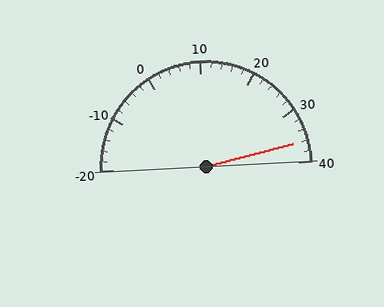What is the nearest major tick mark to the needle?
The nearest major tick mark is 40.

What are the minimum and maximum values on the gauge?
The gauge ranges from -20 to 40.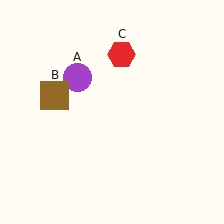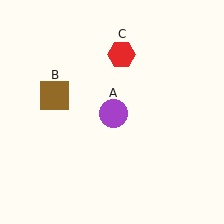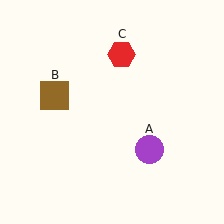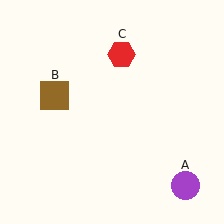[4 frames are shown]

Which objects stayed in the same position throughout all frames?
Brown square (object B) and red hexagon (object C) remained stationary.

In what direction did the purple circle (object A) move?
The purple circle (object A) moved down and to the right.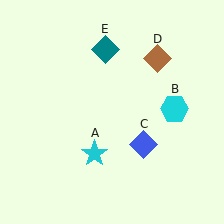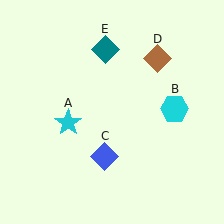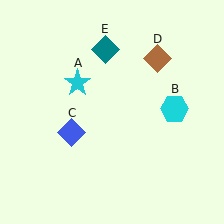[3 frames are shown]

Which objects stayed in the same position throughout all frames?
Cyan hexagon (object B) and brown diamond (object D) and teal diamond (object E) remained stationary.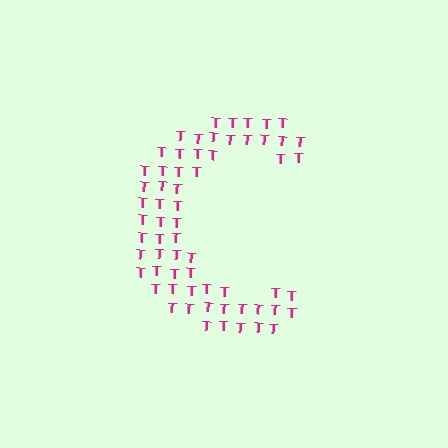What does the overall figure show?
The overall figure shows the letter C.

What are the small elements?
The small elements are letter T's.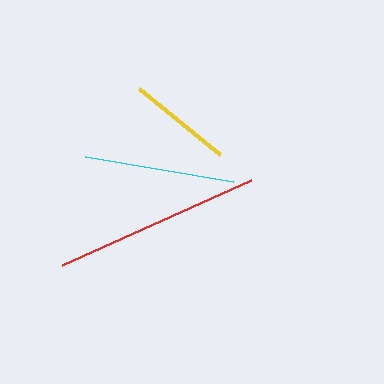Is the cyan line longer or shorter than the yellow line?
The cyan line is longer than the yellow line.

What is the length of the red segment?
The red segment is approximately 207 pixels long.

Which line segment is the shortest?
The yellow line is the shortest at approximately 105 pixels.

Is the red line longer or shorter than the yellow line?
The red line is longer than the yellow line.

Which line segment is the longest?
The red line is the longest at approximately 207 pixels.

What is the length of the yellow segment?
The yellow segment is approximately 105 pixels long.